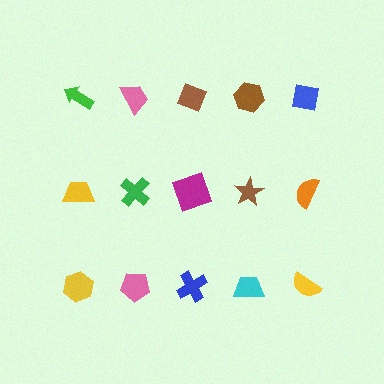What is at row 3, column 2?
A pink pentagon.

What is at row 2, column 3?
A magenta square.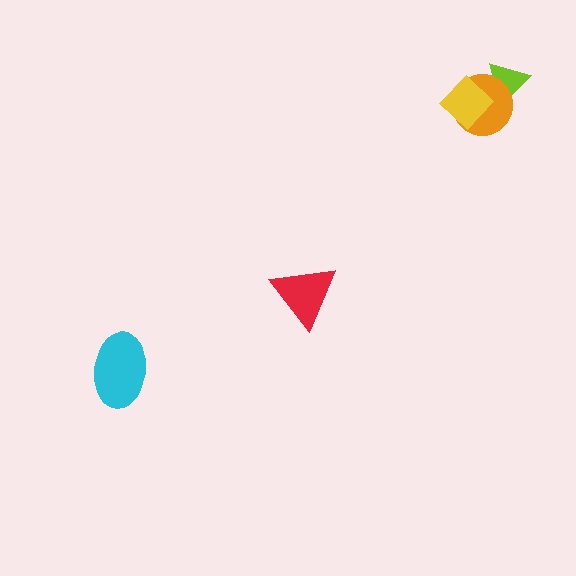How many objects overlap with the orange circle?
2 objects overlap with the orange circle.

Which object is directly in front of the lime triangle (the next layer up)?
The orange circle is directly in front of the lime triangle.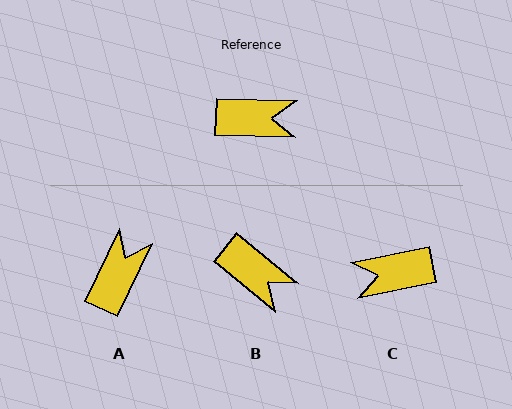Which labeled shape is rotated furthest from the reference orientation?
C, about 167 degrees away.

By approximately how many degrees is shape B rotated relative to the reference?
Approximately 37 degrees clockwise.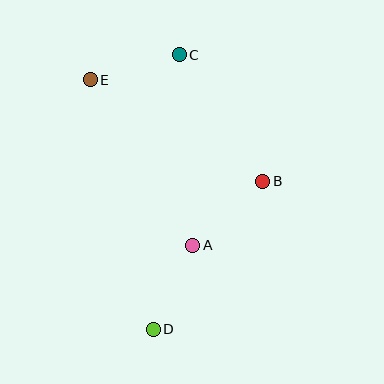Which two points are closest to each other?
Points C and E are closest to each other.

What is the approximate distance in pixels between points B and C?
The distance between B and C is approximately 151 pixels.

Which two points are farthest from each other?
Points C and D are farthest from each other.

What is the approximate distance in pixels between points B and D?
The distance between B and D is approximately 184 pixels.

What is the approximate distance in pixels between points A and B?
The distance between A and B is approximately 95 pixels.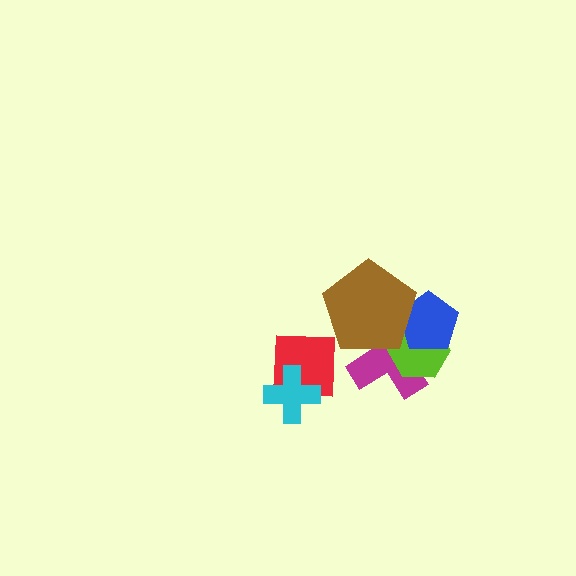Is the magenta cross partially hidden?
Yes, it is partially covered by another shape.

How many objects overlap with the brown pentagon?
3 objects overlap with the brown pentagon.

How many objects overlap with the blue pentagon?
3 objects overlap with the blue pentagon.